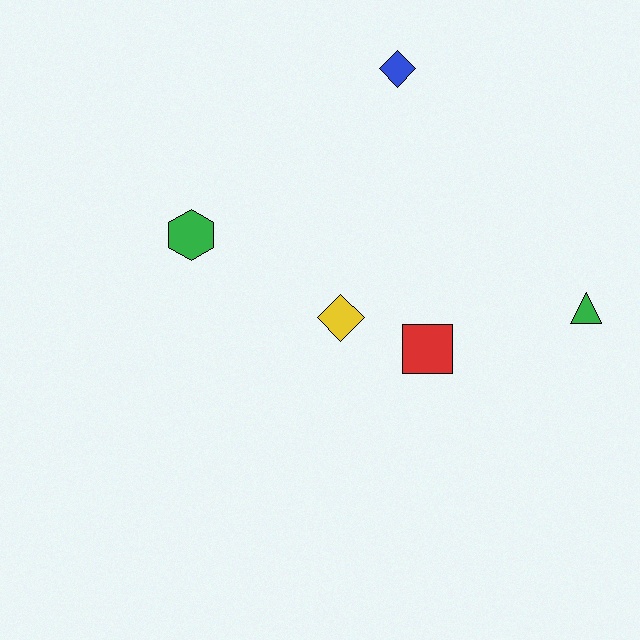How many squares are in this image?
There is 1 square.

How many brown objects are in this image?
There are no brown objects.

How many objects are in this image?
There are 5 objects.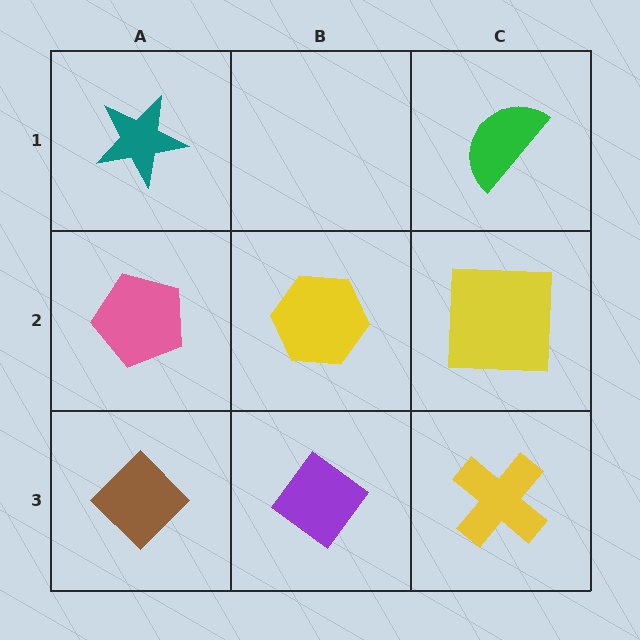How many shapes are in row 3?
3 shapes.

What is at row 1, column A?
A teal star.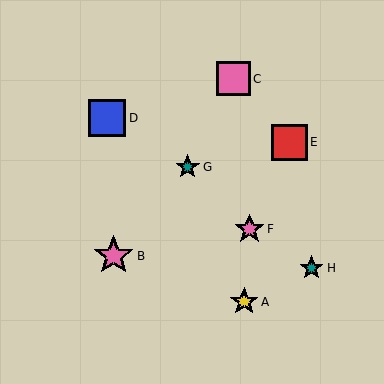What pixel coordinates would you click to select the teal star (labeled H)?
Click at (312, 268) to select the teal star H.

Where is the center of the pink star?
The center of the pink star is at (250, 229).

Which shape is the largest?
The pink star (labeled B) is the largest.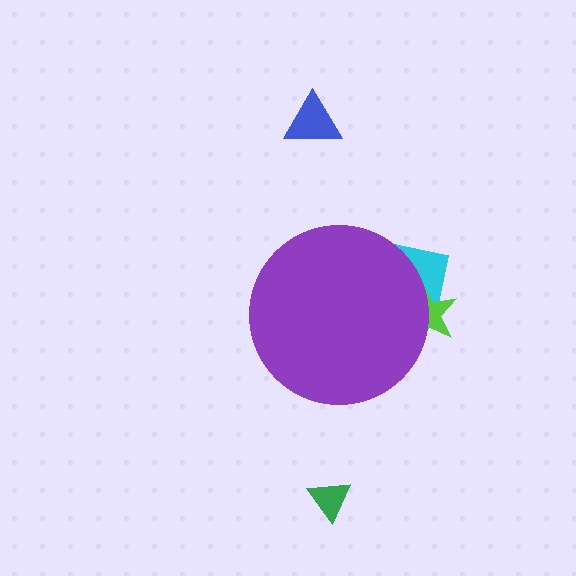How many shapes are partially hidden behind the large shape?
2 shapes are partially hidden.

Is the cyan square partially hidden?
Yes, the cyan square is partially hidden behind the purple circle.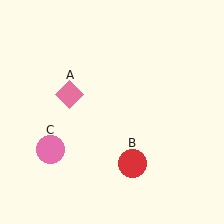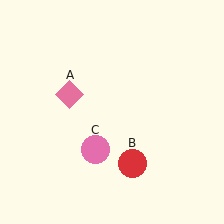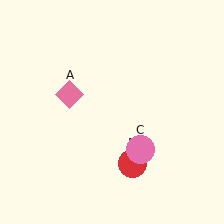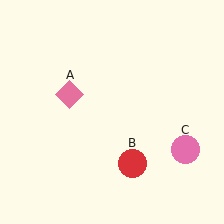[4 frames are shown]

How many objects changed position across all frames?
1 object changed position: pink circle (object C).